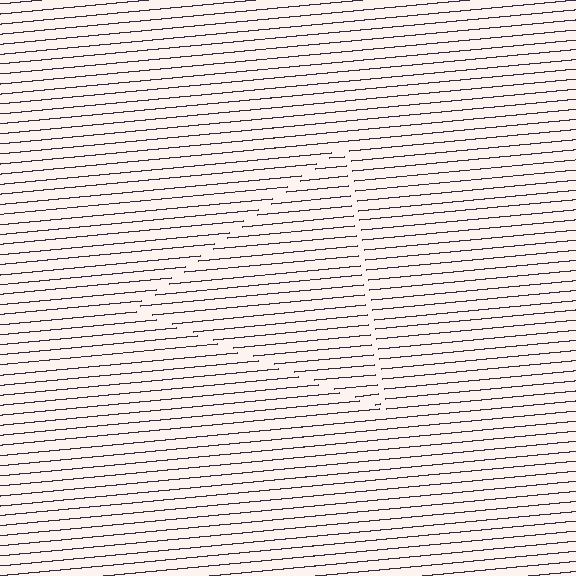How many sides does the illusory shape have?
3 sides — the line-ends trace a triangle.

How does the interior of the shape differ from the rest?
The interior of the shape contains the same grating, shifted by half a period — the contour is defined by the phase discontinuity where line-ends from the inner and outer gratings abut.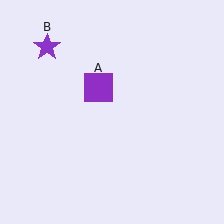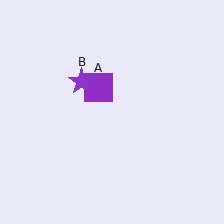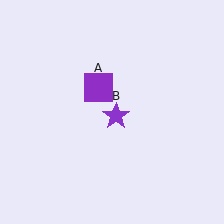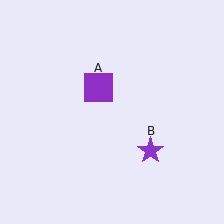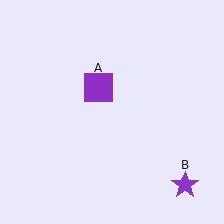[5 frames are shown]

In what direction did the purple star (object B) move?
The purple star (object B) moved down and to the right.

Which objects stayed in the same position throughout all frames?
Purple square (object A) remained stationary.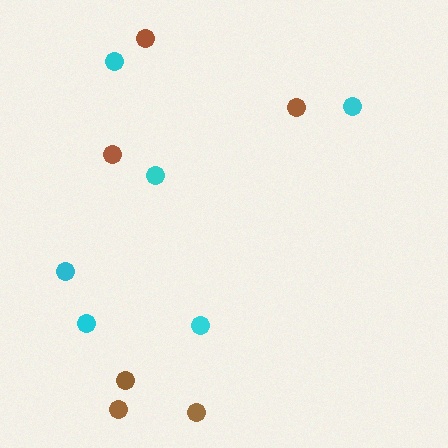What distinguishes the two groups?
There are 2 groups: one group of cyan circles (6) and one group of brown circles (6).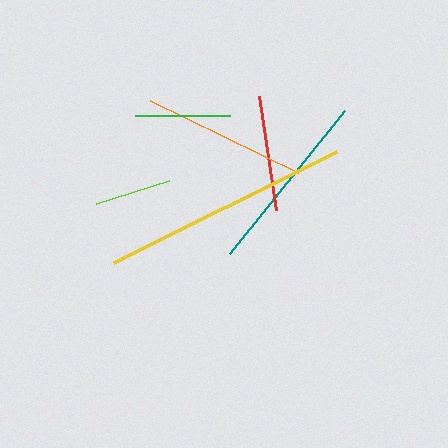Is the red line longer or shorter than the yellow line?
The yellow line is longer than the red line.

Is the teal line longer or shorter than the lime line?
The teal line is longer than the lime line.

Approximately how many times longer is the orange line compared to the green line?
The orange line is approximately 1.7 times the length of the green line.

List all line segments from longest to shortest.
From longest to shortest: yellow, teal, orange, red, green, lime.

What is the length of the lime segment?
The lime segment is approximately 77 pixels long.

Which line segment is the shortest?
The lime line is the shortest at approximately 77 pixels.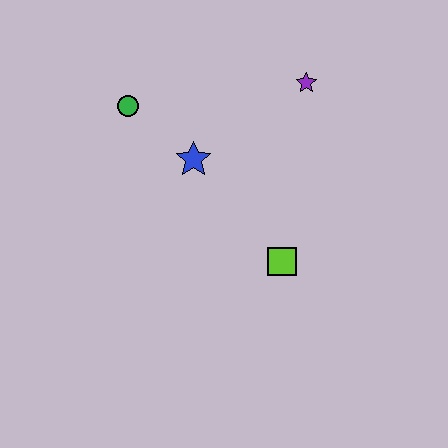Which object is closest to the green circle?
The blue star is closest to the green circle.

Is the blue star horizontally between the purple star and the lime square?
No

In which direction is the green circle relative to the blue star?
The green circle is to the left of the blue star.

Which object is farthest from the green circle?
The lime square is farthest from the green circle.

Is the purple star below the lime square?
No